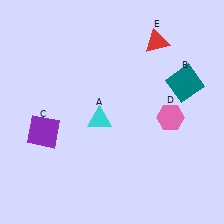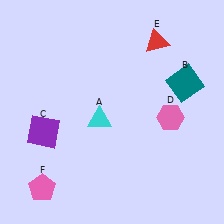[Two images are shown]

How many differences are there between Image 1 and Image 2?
There is 1 difference between the two images.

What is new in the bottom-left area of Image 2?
A pink pentagon (F) was added in the bottom-left area of Image 2.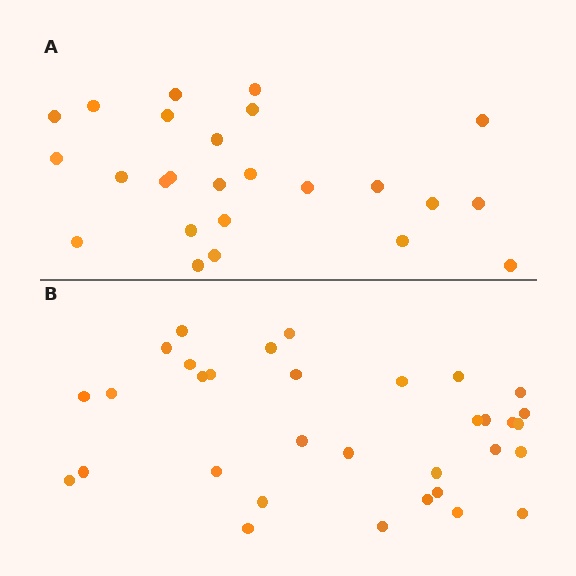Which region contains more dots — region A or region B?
Region B (the bottom region) has more dots.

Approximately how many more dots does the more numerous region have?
Region B has roughly 8 or so more dots than region A.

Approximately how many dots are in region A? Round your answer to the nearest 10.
About 20 dots. (The exact count is 25, which rounds to 20.)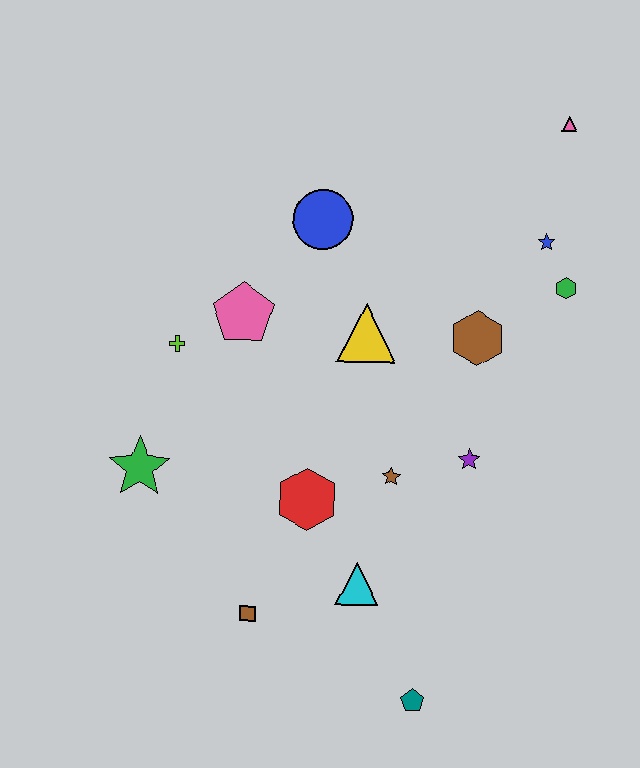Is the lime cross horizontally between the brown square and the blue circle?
No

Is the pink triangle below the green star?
No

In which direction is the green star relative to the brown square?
The green star is above the brown square.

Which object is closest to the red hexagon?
The brown star is closest to the red hexagon.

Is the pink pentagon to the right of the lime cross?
Yes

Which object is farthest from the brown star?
The pink triangle is farthest from the brown star.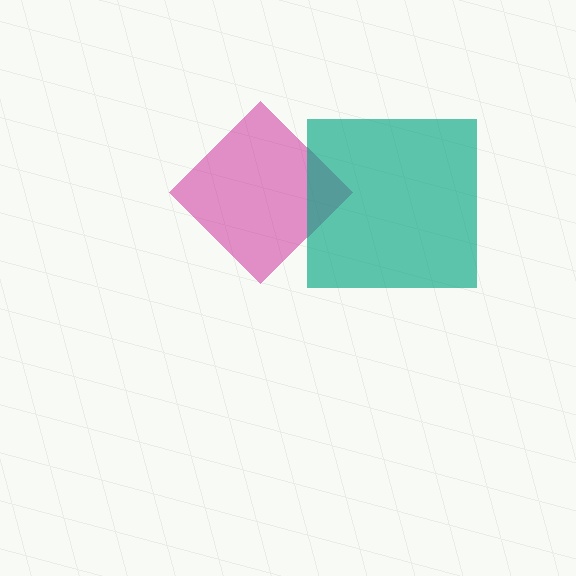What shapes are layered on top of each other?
The layered shapes are: a magenta diamond, a teal square.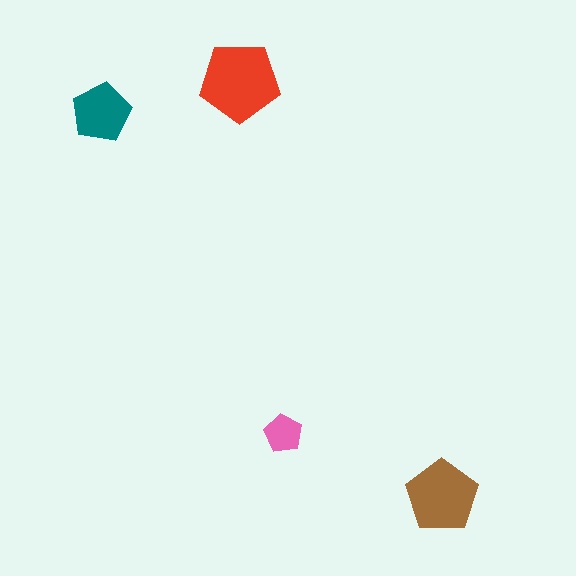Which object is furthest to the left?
The teal pentagon is leftmost.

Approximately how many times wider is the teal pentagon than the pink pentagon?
About 1.5 times wider.